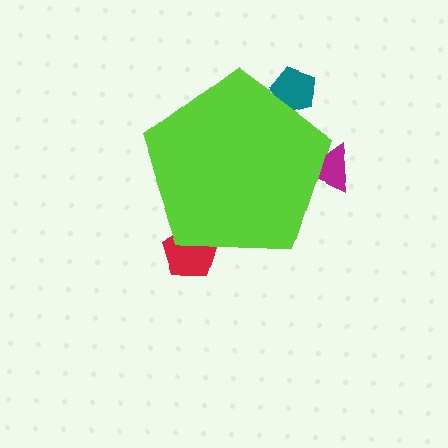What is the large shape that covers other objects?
A lime pentagon.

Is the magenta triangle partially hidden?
Yes, the magenta triangle is partially hidden behind the lime pentagon.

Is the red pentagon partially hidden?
Yes, the red pentagon is partially hidden behind the lime pentagon.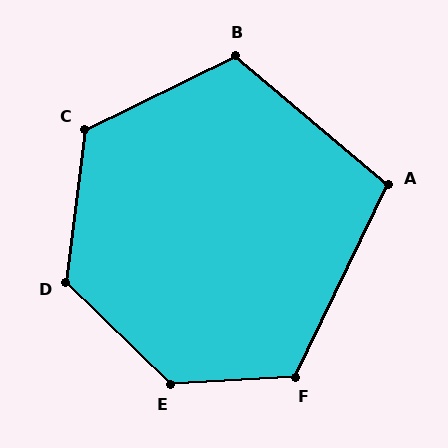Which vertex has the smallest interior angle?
A, at approximately 104 degrees.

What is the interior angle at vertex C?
Approximately 123 degrees (obtuse).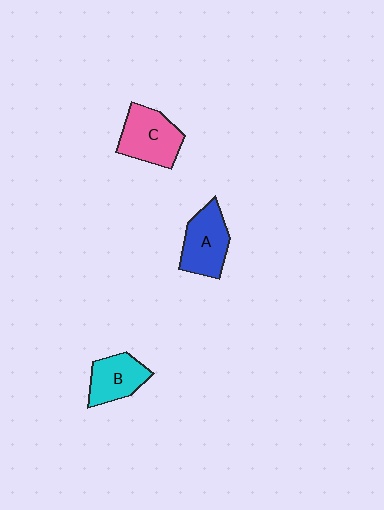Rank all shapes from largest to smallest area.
From largest to smallest: C (pink), A (blue), B (cyan).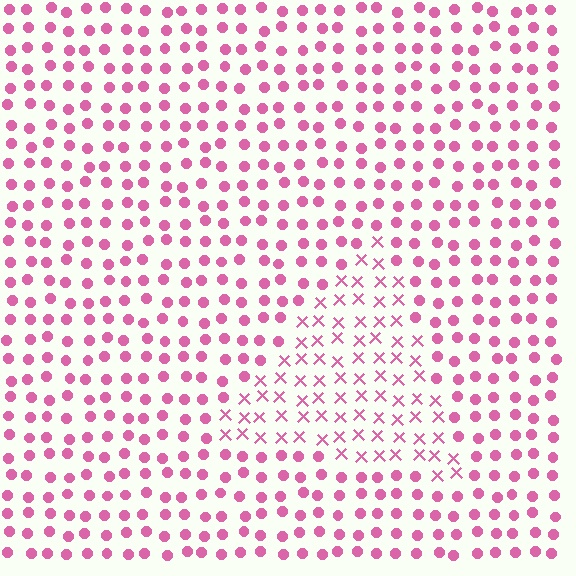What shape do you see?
I see a triangle.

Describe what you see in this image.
The image is filled with small pink elements arranged in a uniform grid. A triangle-shaped region contains X marks, while the surrounding area contains circles. The boundary is defined purely by the change in element shape.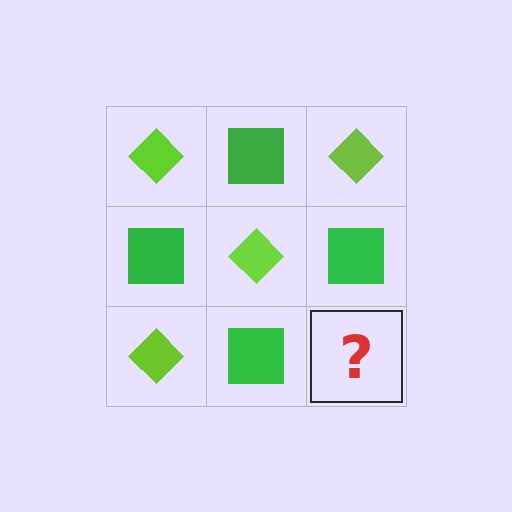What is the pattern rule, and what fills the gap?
The rule is that it alternates lime diamond and green square in a checkerboard pattern. The gap should be filled with a lime diamond.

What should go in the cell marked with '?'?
The missing cell should contain a lime diamond.